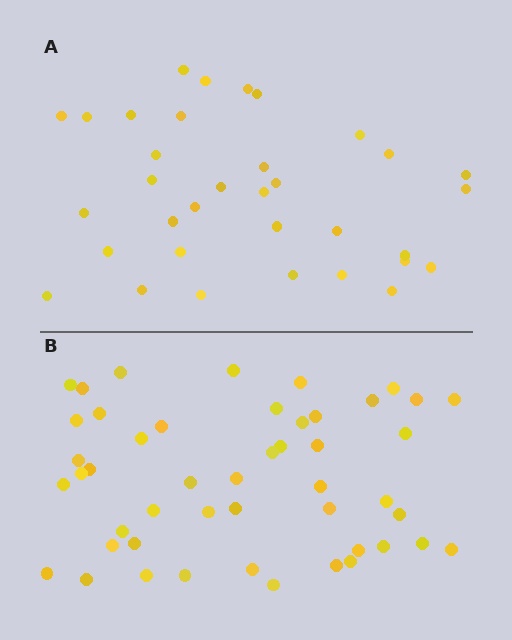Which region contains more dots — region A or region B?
Region B (the bottom region) has more dots.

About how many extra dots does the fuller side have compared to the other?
Region B has approximately 15 more dots than region A.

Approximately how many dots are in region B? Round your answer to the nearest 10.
About 50 dots. (The exact count is 48, which rounds to 50.)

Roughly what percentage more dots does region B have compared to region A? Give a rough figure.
About 40% more.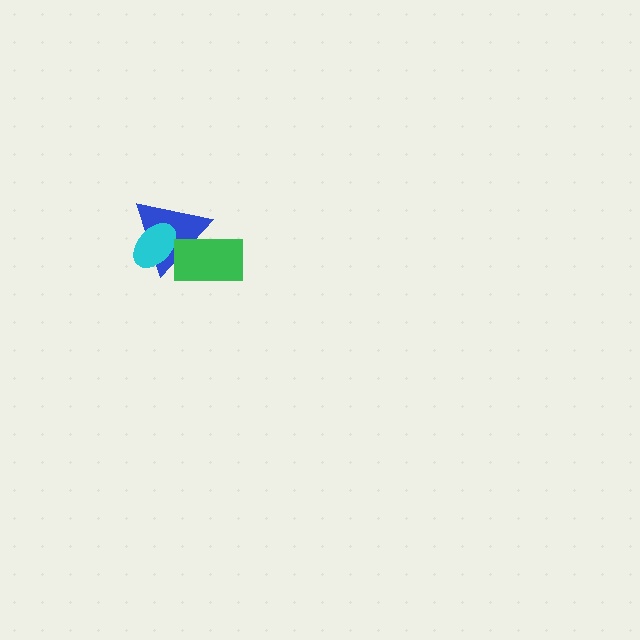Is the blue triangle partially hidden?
Yes, it is partially covered by another shape.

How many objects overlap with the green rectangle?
1 object overlaps with the green rectangle.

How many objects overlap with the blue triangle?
2 objects overlap with the blue triangle.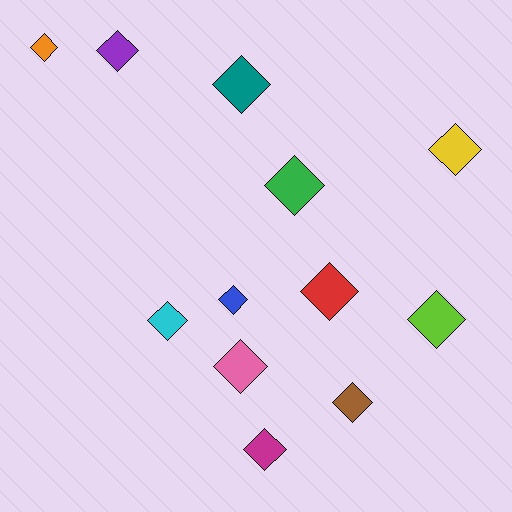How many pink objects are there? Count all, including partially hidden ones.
There is 1 pink object.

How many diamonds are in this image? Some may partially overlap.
There are 12 diamonds.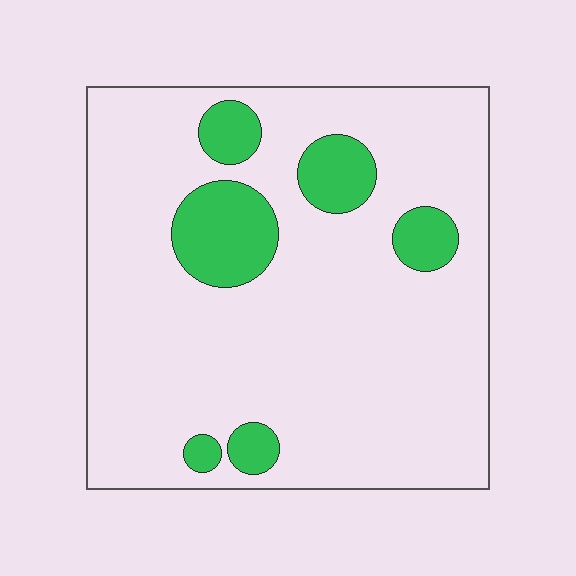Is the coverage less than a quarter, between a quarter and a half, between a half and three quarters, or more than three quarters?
Less than a quarter.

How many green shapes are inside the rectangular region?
6.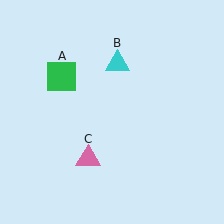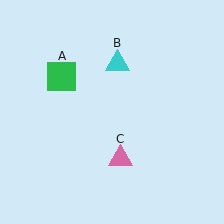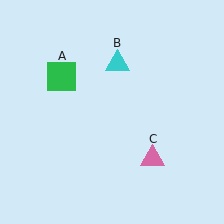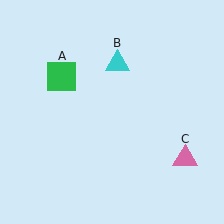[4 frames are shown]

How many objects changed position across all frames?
1 object changed position: pink triangle (object C).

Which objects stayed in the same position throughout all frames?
Green square (object A) and cyan triangle (object B) remained stationary.